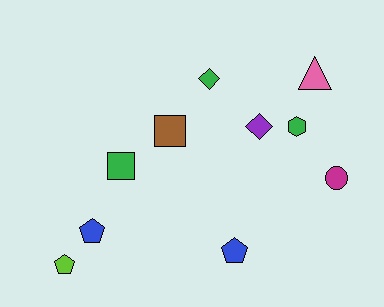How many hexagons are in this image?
There is 1 hexagon.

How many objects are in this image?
There are 10 objects.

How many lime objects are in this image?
There is 1 lime object.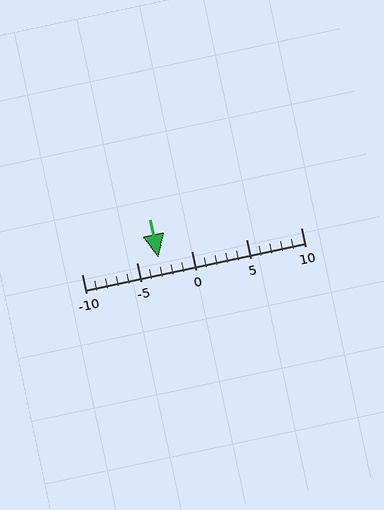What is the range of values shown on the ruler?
The ruler shows values from -10 to 10.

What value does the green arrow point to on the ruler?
The green arrow points to approximately -3.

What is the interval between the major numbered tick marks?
The major tick marks are spaced 5 units apart.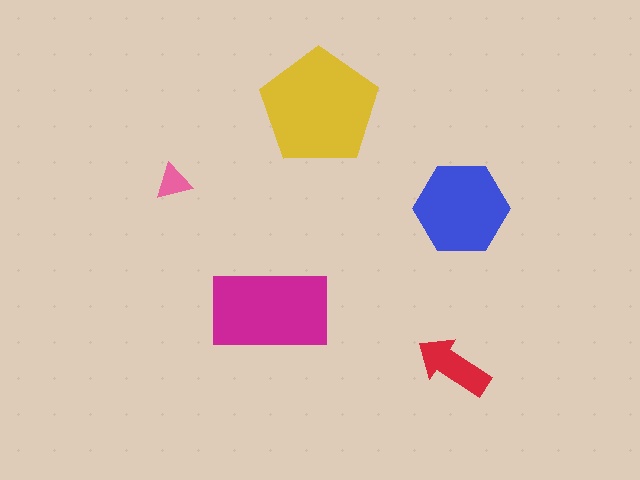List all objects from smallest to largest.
The pink triangle, the red arrow, the blue hexagon, the magenta rectangle, the yellow pentagon.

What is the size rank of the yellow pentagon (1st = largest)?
1st.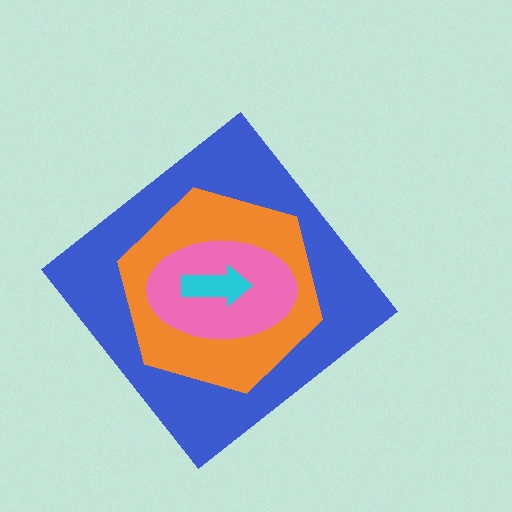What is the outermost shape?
The blue diamond.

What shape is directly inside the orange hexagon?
The pink ellipse.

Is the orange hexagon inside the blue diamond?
Yes.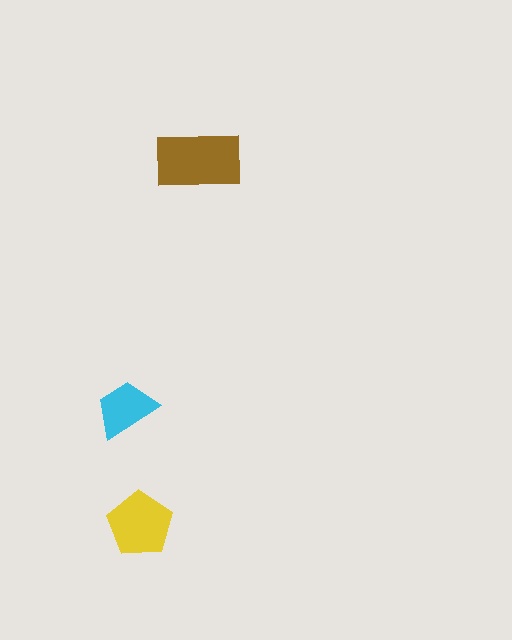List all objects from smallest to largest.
The cyan trapezoid, the yellow pentagon, the brown rectangle.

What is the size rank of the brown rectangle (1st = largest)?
1st.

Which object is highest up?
The brown rectangle is topmost.